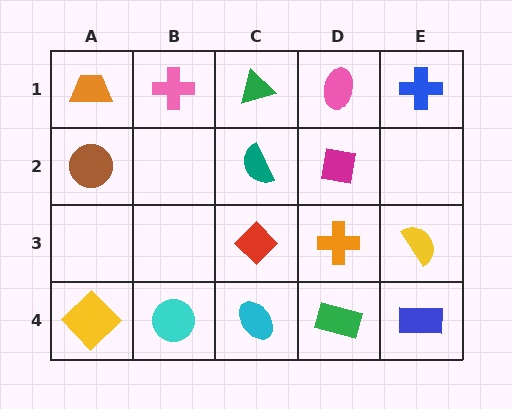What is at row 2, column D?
A magenta square.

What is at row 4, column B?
A cyan circle.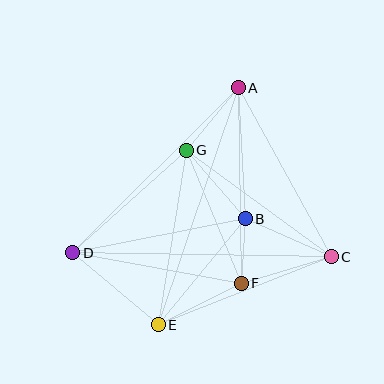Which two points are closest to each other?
Points B and F are closest to each other.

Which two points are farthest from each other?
Points C and D are farthest from each other.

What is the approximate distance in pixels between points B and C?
The distance between B and C is approximately 94 pixels.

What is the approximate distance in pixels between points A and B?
The distance between A and B is approximately 131 pixels.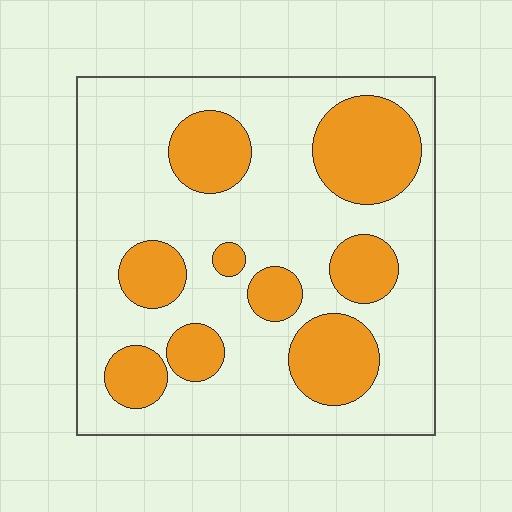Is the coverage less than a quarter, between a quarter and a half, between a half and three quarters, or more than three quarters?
Between a quarter and a half.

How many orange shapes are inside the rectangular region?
9.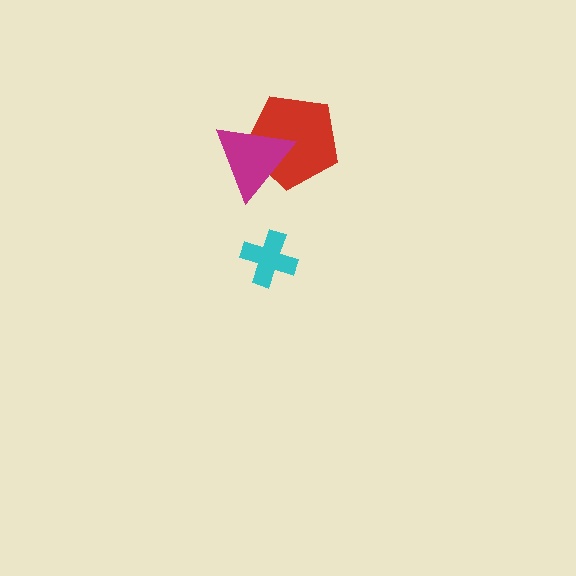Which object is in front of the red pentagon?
The magenta triangle is in front of the red pentagon.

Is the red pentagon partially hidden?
Yes, it is partially covered by another shape.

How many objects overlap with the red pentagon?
1 object overlaps with the red pentagon.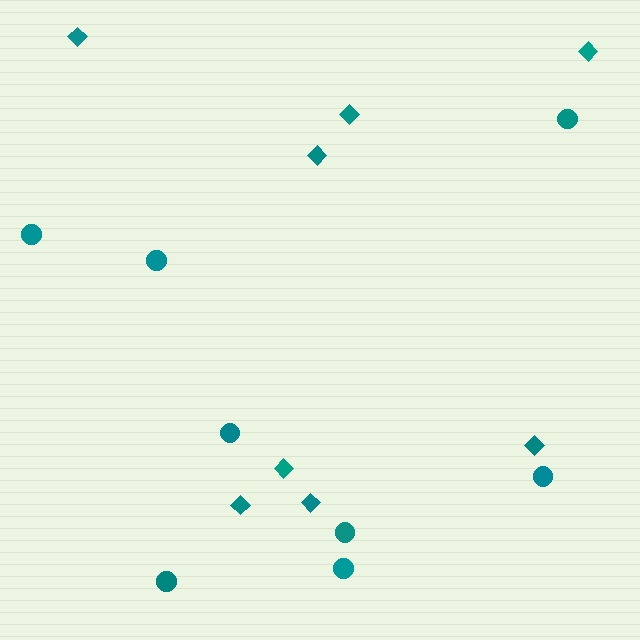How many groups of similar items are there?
There are 2 groups: one group of circles (8) and one group of diamonds (8).